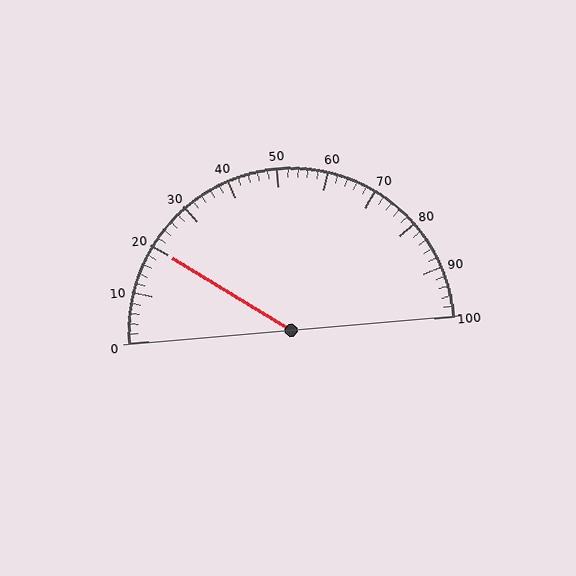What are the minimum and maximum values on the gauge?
The gauge ranges from 0 to 100.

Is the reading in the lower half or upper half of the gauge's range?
The reading is in the lower half of the range (0 to 100).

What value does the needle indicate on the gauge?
The needle indicates approximately 20.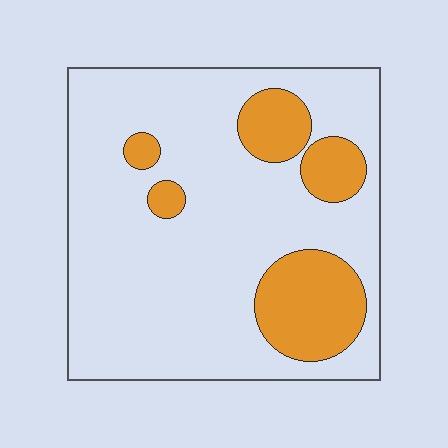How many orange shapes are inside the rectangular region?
5.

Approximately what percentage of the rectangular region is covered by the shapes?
Approximately 20%.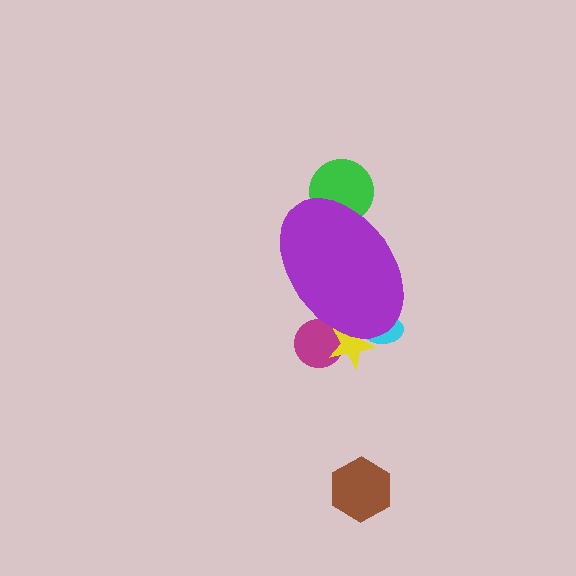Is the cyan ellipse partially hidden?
Yes, the cyan ellipse is partially hidden behind the purple ellipse.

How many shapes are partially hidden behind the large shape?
4 shapes are partially hidden.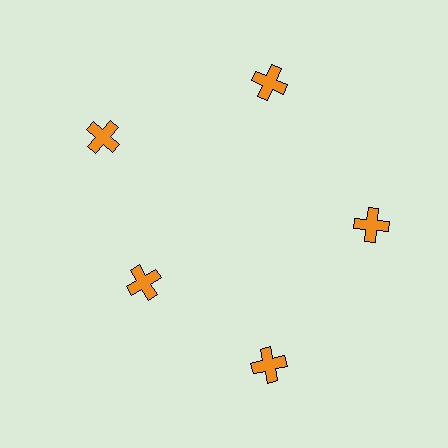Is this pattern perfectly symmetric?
No. The 5 orange crosses are arranged in a ring, but one element near the 8 o'clock position is pulled inward toward the center, breaking the 5-fold rotational symmetry.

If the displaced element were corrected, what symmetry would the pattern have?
It would have 5-fold rotational symmetry — the pattern would map onto itself every 72 degrees.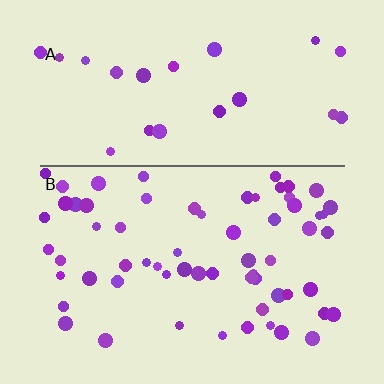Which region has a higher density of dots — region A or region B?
B (the bottom).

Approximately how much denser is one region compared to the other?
Approximately 2.6× — region B over region A.